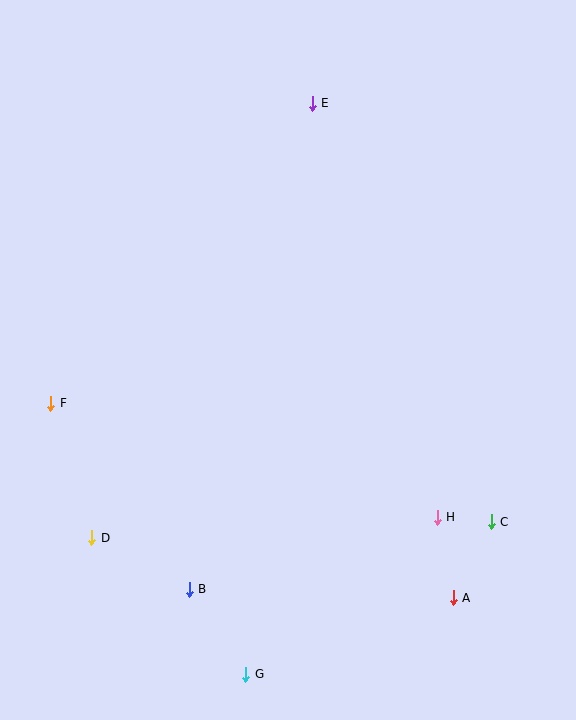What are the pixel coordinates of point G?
Point G is at (246, 674).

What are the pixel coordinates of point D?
Point D is at (92, 538).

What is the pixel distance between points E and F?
The distance between E and F is 398 pixels.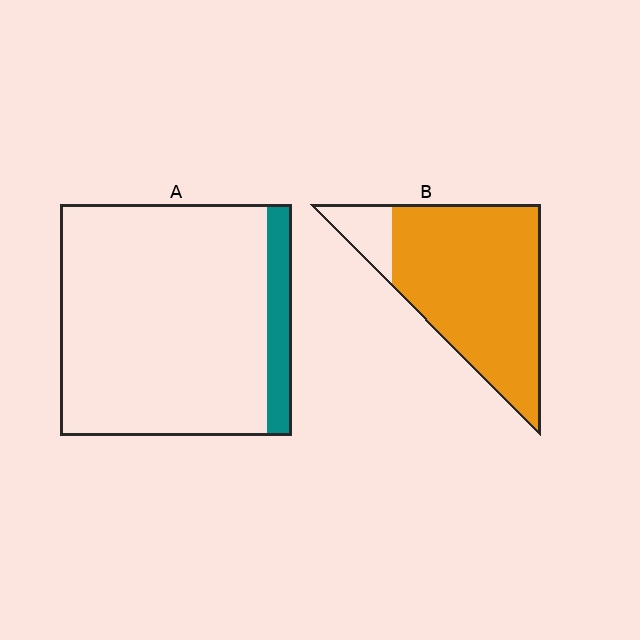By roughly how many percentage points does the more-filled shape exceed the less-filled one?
By roughly 75 percentage points (B over A).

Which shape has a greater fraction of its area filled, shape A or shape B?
Shape B.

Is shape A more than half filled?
No.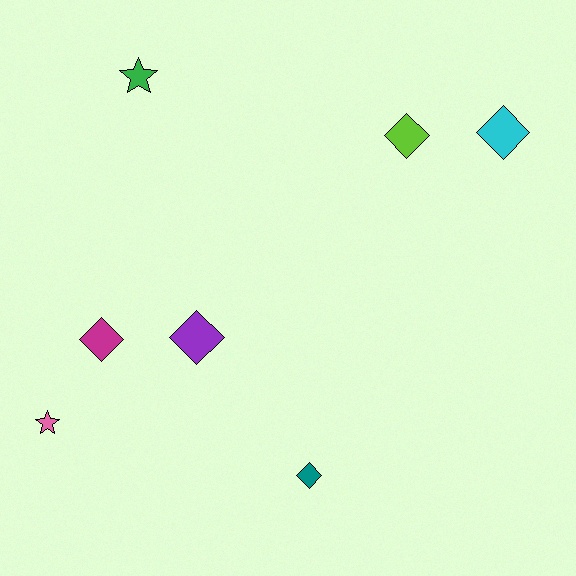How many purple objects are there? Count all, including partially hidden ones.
There is 1 purple object.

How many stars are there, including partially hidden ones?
There are 2 stars.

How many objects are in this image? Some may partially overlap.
There are 7 objects.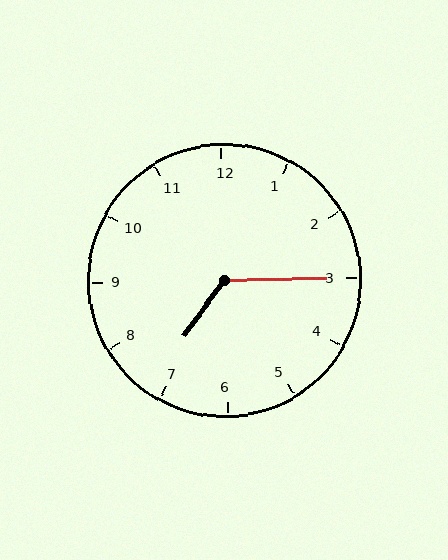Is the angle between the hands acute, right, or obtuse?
It is obtuse.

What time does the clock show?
7:15.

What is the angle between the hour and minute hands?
Approximately 128 degrees.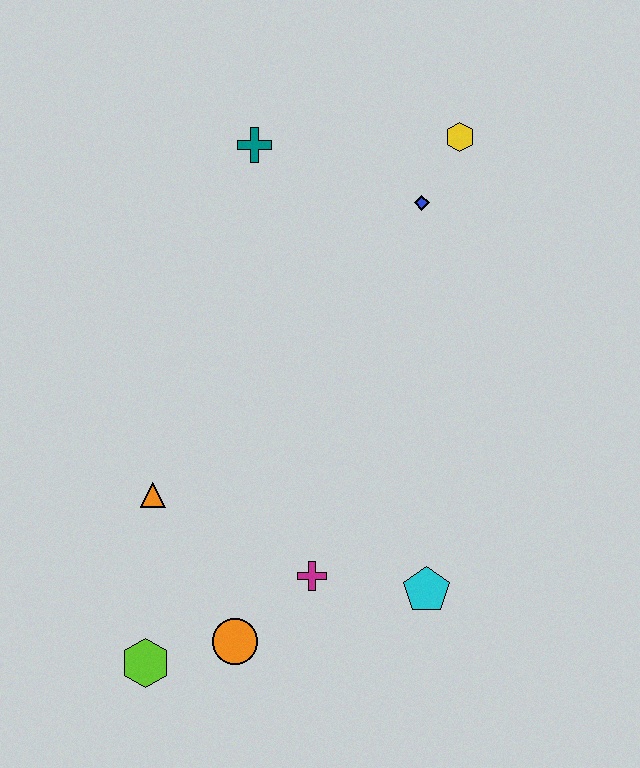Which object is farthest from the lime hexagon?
The yellow hexagon is farthest from the lime hexagon.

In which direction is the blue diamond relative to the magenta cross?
The blue diamond is above the magenta cross.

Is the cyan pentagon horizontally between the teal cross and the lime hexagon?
No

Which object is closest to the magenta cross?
The orange circle is closest to the magenta cross.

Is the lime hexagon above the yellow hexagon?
No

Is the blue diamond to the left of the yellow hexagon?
Yes